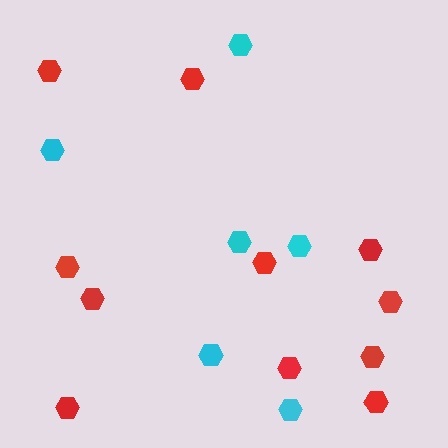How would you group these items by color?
There are 2 groups: one group of red hexagons (11) and one group of cyan hexagons (6).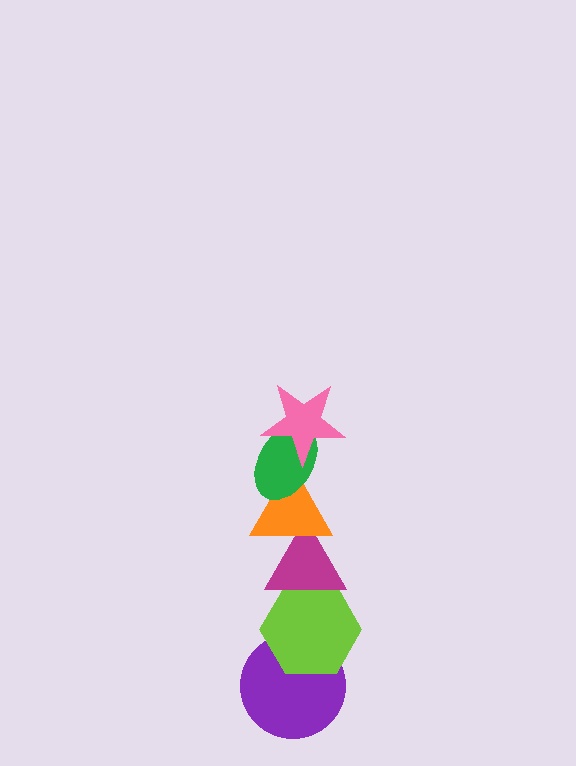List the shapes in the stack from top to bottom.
From top to bottom: the pink star, the green ellipse, the orange triangle, the magenta triangle, the lime hexagon, the purple circle.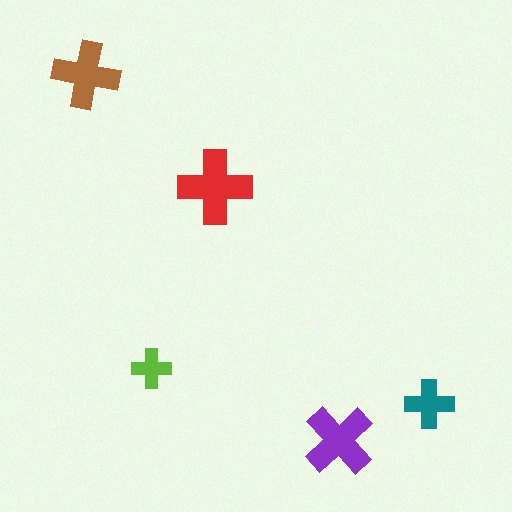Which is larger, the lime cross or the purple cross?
The purple one.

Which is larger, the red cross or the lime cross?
The red one.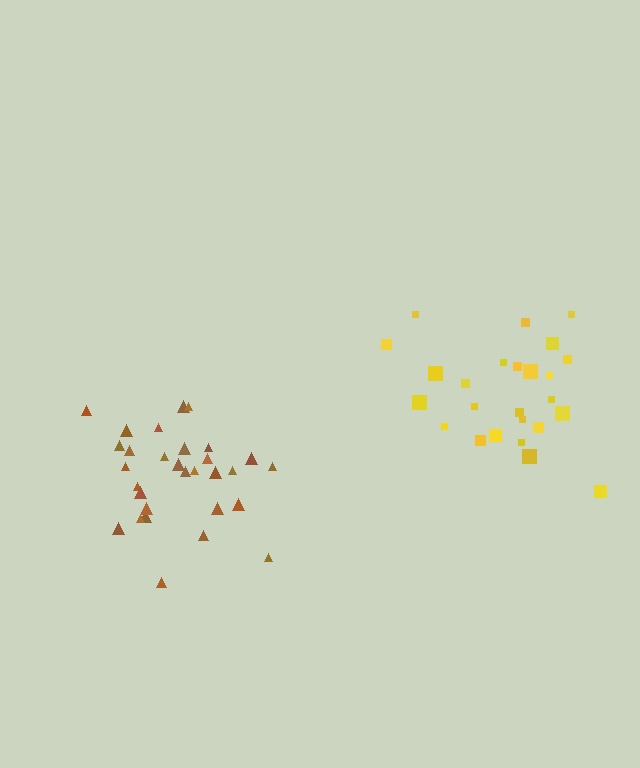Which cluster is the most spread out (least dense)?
Yellow.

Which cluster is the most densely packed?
Brown.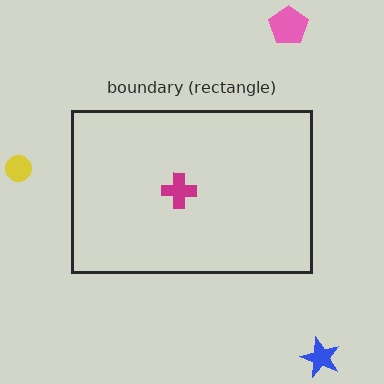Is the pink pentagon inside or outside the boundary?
Outside.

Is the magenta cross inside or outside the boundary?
Inside.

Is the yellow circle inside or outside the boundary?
Outside.